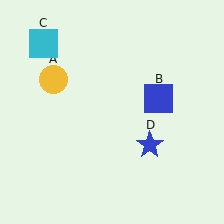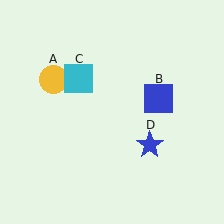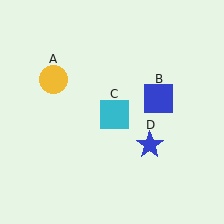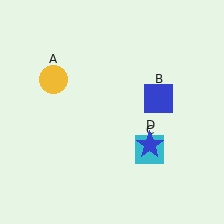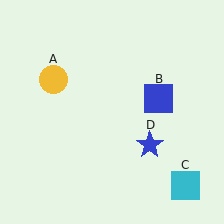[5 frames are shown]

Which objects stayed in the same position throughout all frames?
Yellow circle (object A) and blue square (object B) and blue star (object D) remained stationary.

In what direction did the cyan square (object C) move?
The cyan square (object C) moved down and to the right.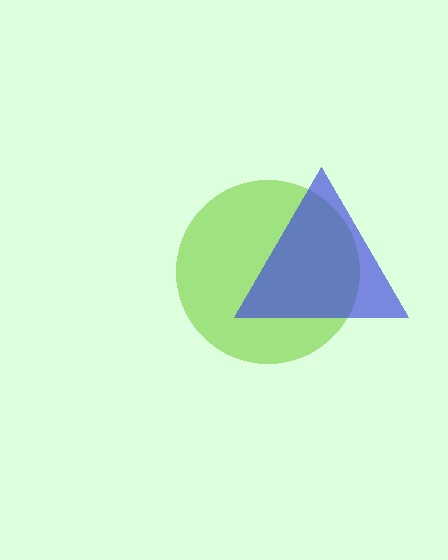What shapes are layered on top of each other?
The layered shapes are: a lime circle, a blue triangle.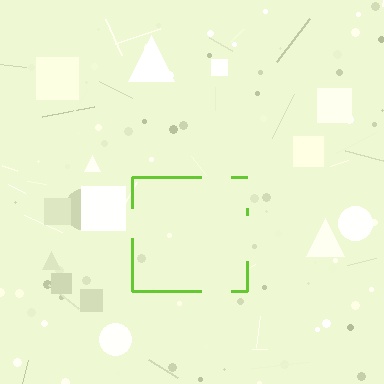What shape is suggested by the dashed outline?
The dashed outline suggests a square.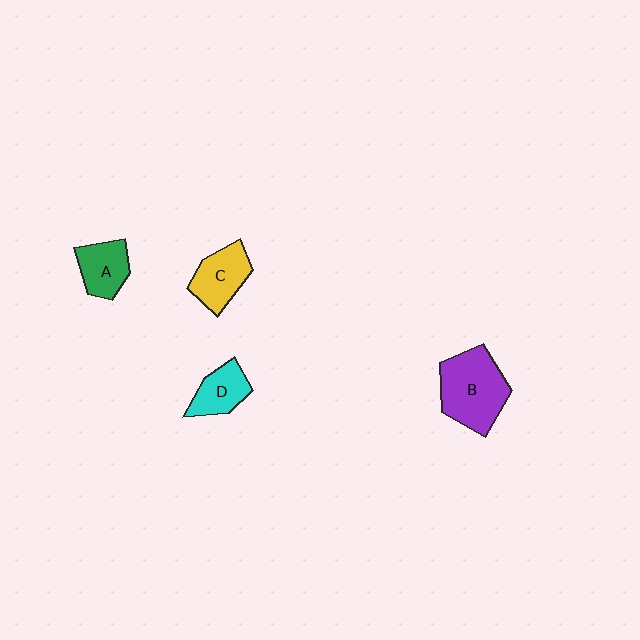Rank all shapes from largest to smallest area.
From largest to smallest: B (purple), C (yellow), A (green), D (cyan).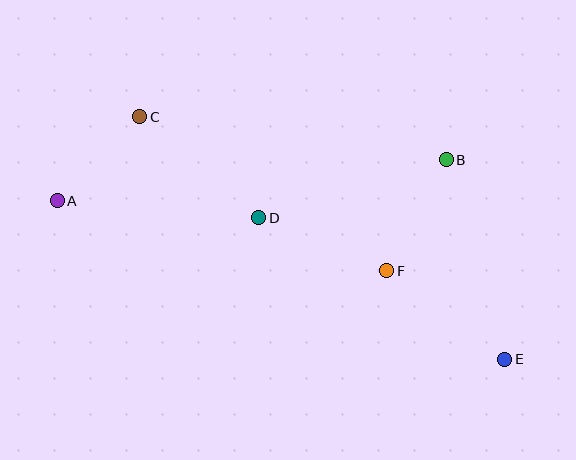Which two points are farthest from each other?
Points A and E are farthest from each other.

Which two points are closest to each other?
Points A and C are closest to each other.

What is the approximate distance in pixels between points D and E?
The distance between D and E is approximately 284 pixels.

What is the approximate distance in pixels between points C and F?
The distance between C and F is approximately 291 pixels.